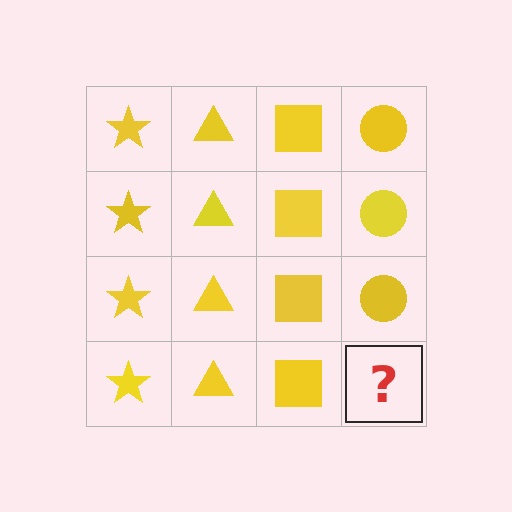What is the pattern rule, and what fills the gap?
The rule is that each column has a consistent shape. The gap should be filled with a yellow circle.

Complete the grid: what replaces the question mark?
The question mark should be replaced with a yellow circle.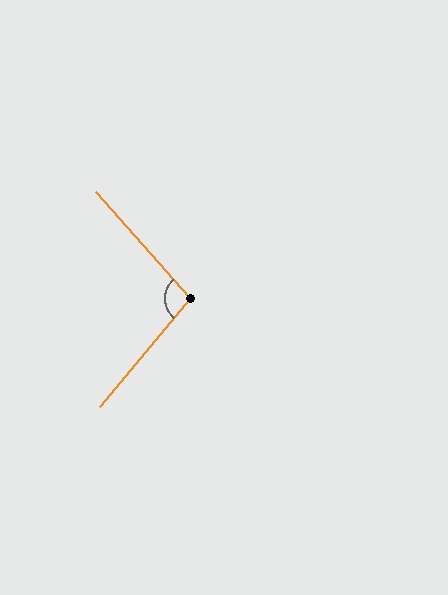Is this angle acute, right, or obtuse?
It is obtuse.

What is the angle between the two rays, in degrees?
Approximately 98 degrees.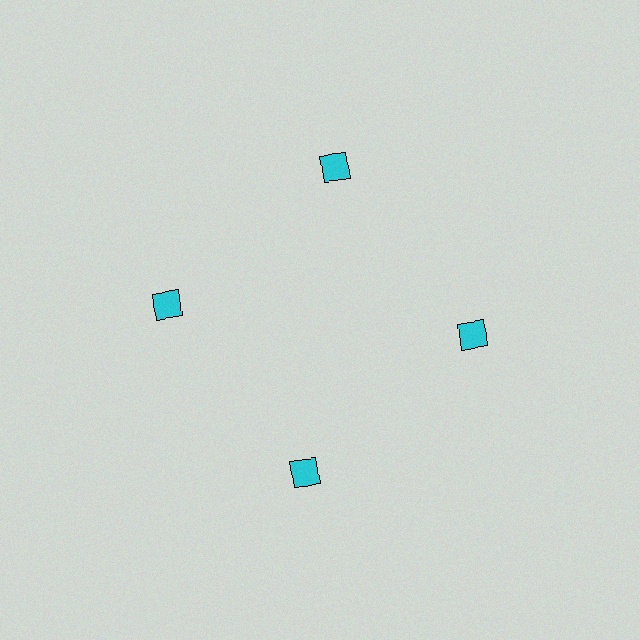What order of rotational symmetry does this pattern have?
This pattern has 4-fold rotational symmetry.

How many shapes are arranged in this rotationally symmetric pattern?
There are 4 shapes, arranged in 4 groups of 1.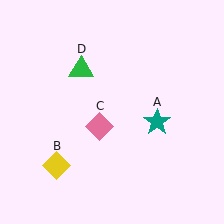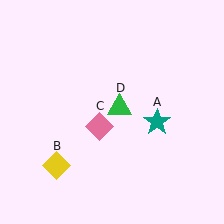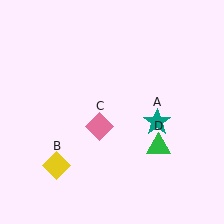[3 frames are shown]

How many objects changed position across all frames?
1 object changed position: green triangle (object D).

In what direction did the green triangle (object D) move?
The green triangle (object D) moved down and to the right.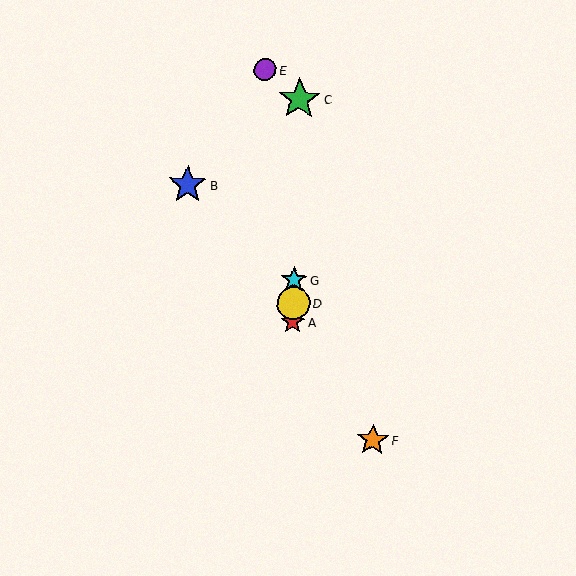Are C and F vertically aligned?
No, C is at x≈299 and F is at x≈373.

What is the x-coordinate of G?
Object G is at x≈294.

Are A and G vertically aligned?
Yes, both are at x≈293.